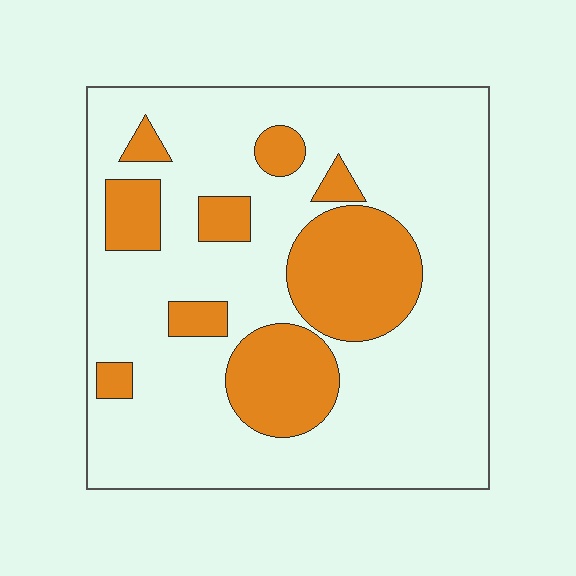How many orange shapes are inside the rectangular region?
9.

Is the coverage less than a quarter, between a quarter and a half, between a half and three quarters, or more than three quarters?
Less than a quarter.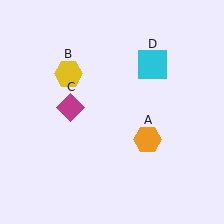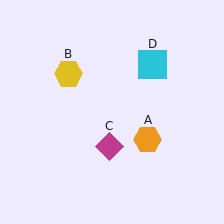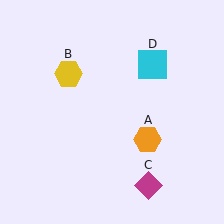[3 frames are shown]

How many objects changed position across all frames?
1 object changed position: magenta diamond (object C).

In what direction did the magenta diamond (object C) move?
The magenta diamond (object C) moved down and to the right.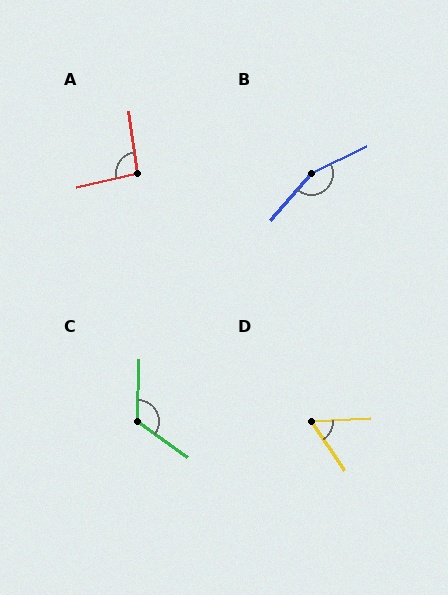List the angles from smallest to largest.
D (58°), A (95°), C (124°), B (157°).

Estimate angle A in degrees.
Approximately 95 degrees.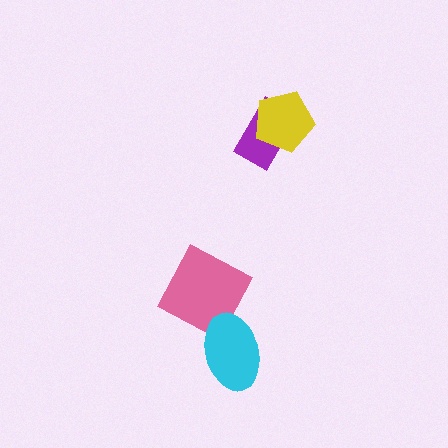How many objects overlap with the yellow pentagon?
1 object overlaps with the yellow pentagon.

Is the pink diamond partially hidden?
Yes, it is partially covered by another shape.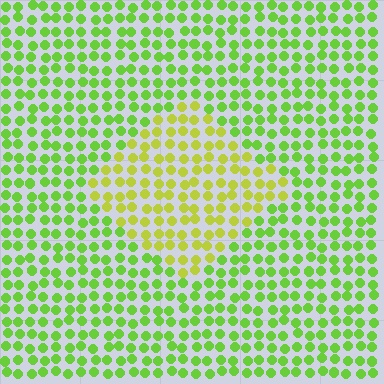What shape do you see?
I see a diamond.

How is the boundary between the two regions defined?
The boundary is defined purely by a slight shift in hue (about 32 degrees). Spacing, size, and orientation are identical on both sides.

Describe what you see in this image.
The image is filled with small lime elements in a uniform arrangement. A diamond-shaped region is visible where the elements are tinted to a slightly different hue, forming a subtle color boundary.